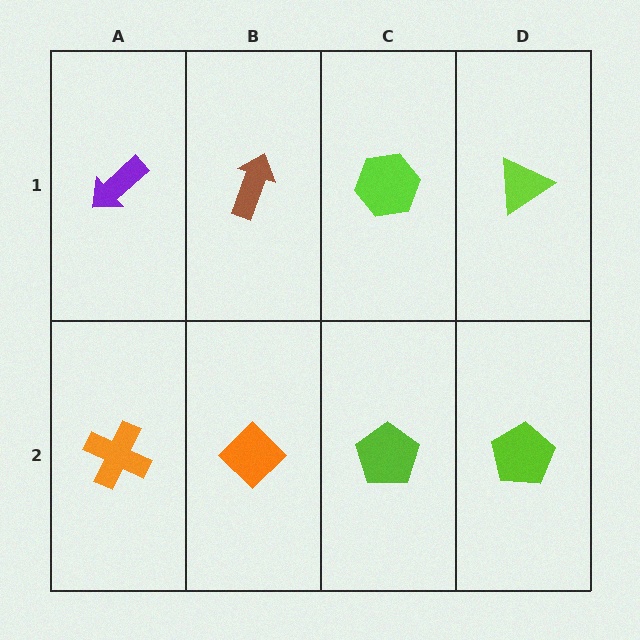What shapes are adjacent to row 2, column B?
A brown arrow (row 1, column B), an orange cross (row 2, column A), a lime pentagon (row 2, column C).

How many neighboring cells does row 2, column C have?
3.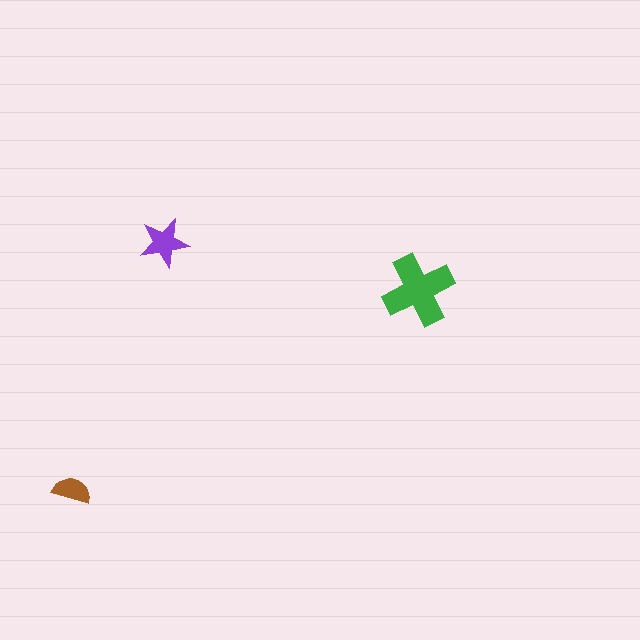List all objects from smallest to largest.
The brown semicircle, the purple star, the green cross.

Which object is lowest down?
The brown semicircle is bottommost.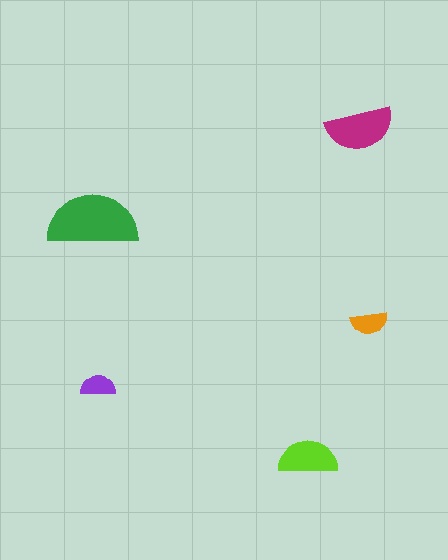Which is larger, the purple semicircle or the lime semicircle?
The lime one.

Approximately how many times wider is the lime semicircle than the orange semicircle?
About 1.5 times wider.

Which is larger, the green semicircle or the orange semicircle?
The green one.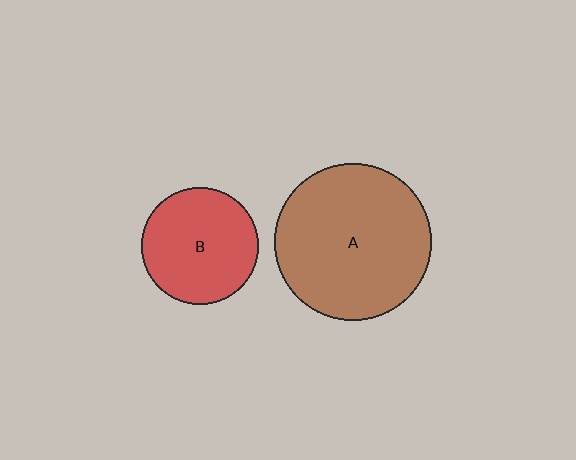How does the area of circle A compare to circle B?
Approximately 1.8 times.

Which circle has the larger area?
Circle A (brown).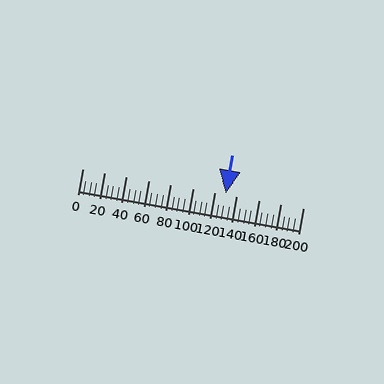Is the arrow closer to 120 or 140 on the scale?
The arrow is closer to 140.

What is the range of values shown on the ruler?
The ruler shows values from 0 to 200.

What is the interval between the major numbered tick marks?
The major tick marks are spaced 20 units apart.